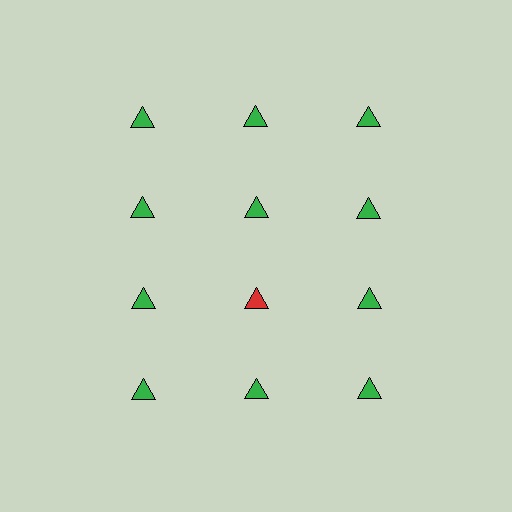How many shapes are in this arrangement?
There are 12 shapes arranged in a grid pattern.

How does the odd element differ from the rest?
It has a different color: red instead of green.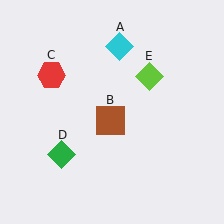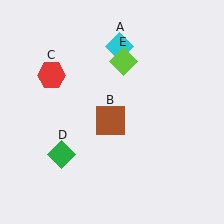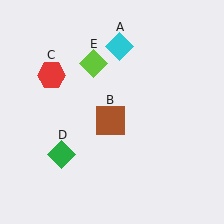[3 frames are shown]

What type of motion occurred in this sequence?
The lime diamond (object E) rotated counterclockwise around the center of the scene.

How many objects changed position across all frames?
1 object changed position: lime diamond (object E).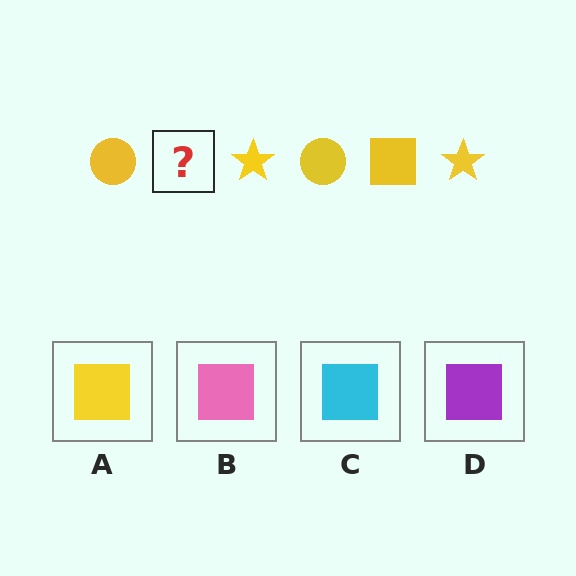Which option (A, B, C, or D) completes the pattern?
A.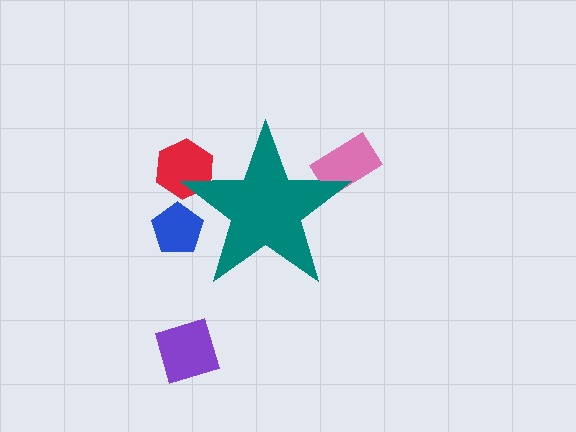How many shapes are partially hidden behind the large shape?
3 shapes are partially hidden.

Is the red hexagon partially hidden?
Yes, the red hexagon is partially hidden behind the teal star.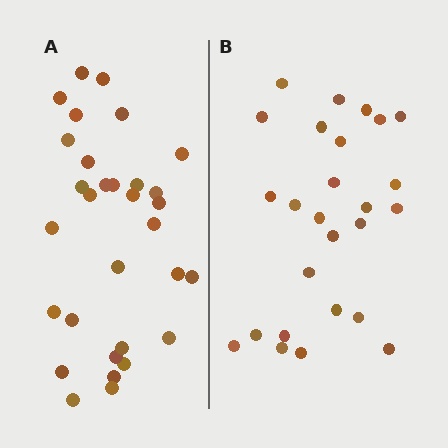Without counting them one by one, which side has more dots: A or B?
Region A (the left region) has more dots.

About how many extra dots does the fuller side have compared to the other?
Region A has about 5 more dots than region B.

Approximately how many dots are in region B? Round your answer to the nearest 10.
About 30 dots. (The exact count is 26, which rounds to 30.)